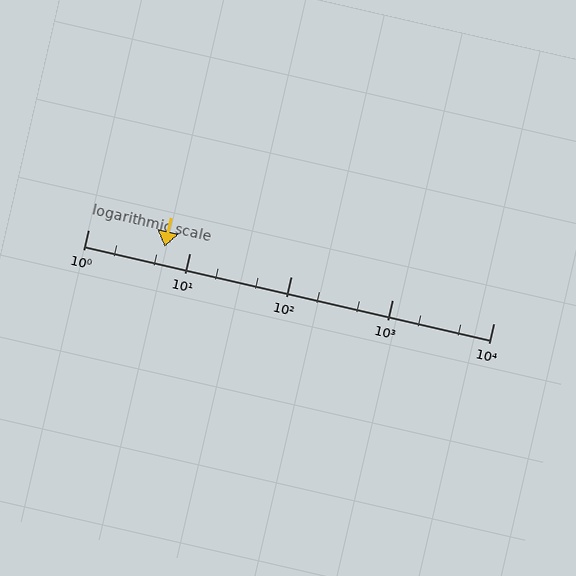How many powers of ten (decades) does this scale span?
The scale spans 4 decades, from 1 to 10000.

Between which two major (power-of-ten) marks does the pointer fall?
The pointer is between 1 and 10.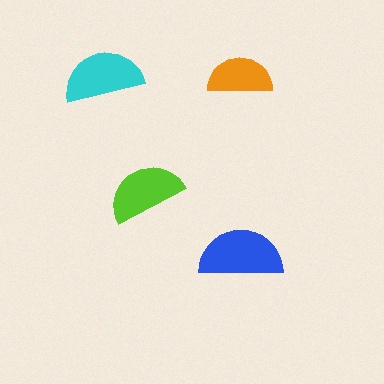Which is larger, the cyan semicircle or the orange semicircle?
The cyan one.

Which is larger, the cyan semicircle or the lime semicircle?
The cyan one.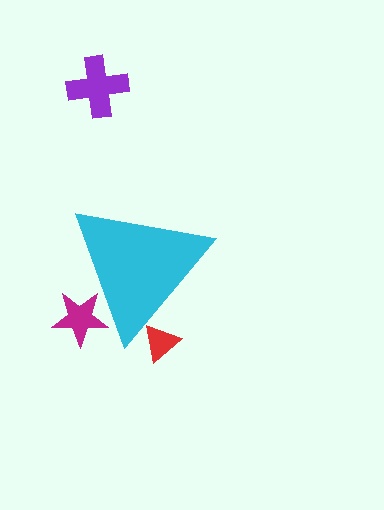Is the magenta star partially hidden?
Yes, the magenta star is partially hidden behind the cyan triangle.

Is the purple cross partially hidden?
No, the purple cross is fully visible.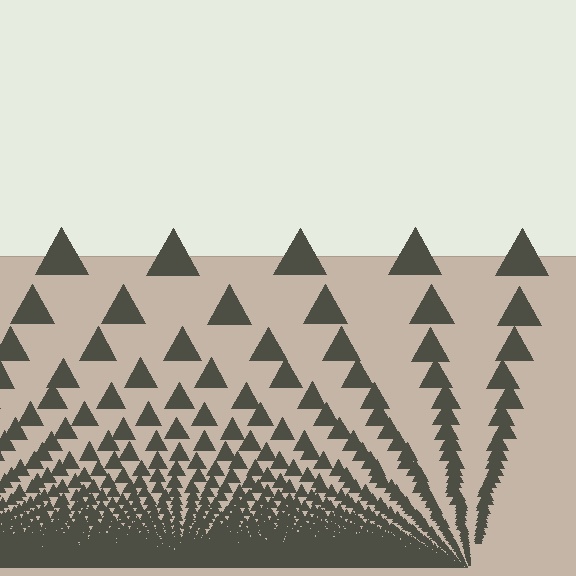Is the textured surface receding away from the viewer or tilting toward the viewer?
The surface appears to tilt toward the viewer. Texture elements get larger and sparser toward the top.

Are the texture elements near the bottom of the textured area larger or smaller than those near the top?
Smaller. The gradient is inverted — elements near the bottom are smaller and denser.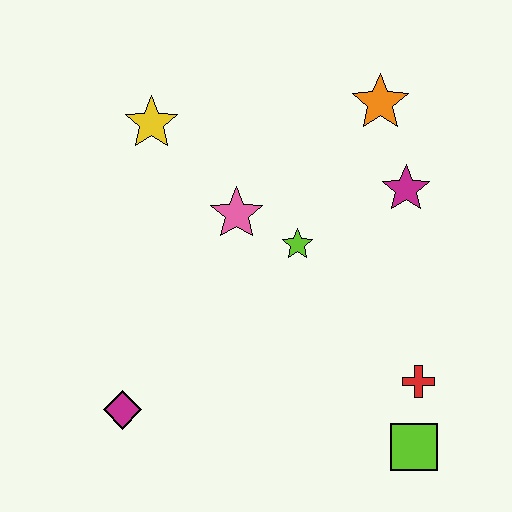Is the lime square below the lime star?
Yes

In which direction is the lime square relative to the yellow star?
The lime square is below the yellow star.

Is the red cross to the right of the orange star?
Yes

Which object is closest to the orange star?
The magenta star is closest to the orange star.